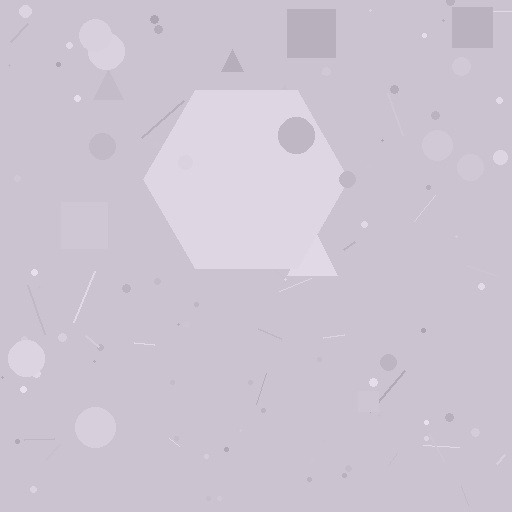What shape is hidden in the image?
A hexagon is hidden in the image.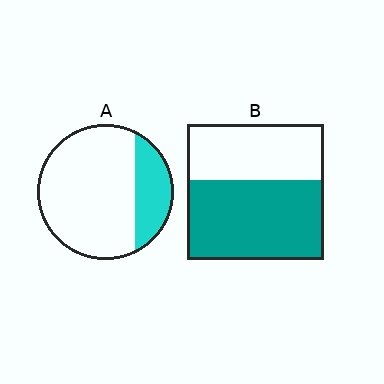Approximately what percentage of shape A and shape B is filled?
A is approximately 25% and B is approximately 60%.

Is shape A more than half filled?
No.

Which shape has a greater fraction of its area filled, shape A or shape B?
Shape B.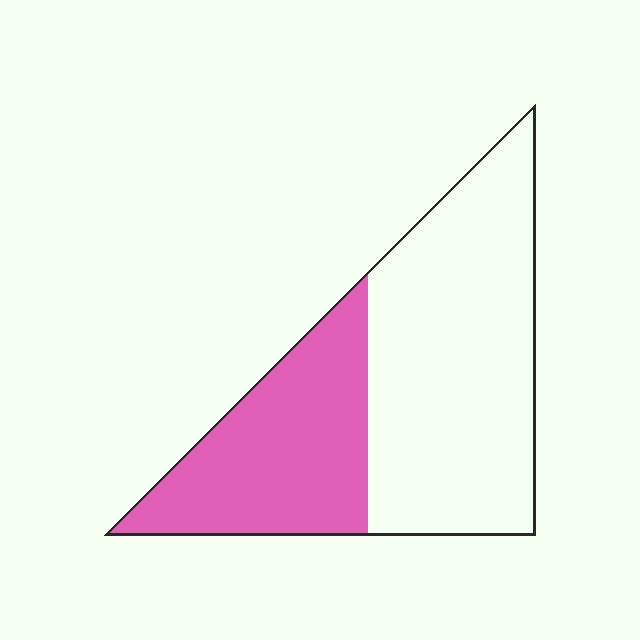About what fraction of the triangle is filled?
About three eighths (3/8).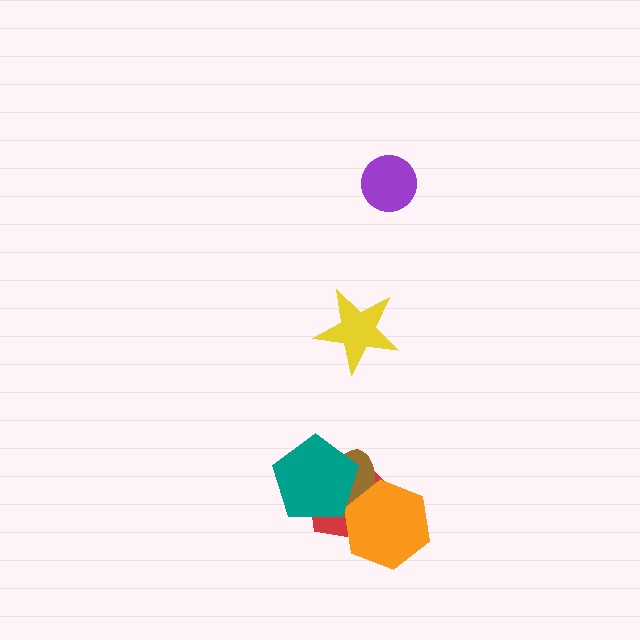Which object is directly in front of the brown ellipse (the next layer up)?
The orange hexagon is directly in front of the brown ellipse.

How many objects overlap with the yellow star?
0 objects overlap with the yellow star.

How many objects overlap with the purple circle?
0 objects overlap with the purple circle.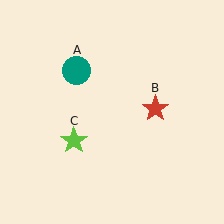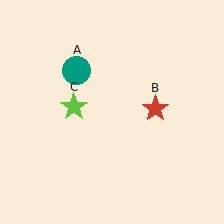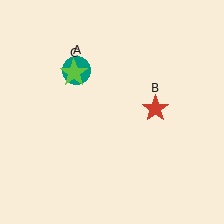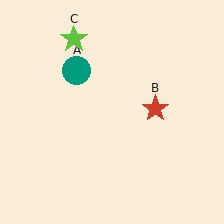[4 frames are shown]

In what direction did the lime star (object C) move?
The lime star (object C) moved up.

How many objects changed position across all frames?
1 object changed position: lime star (object C).